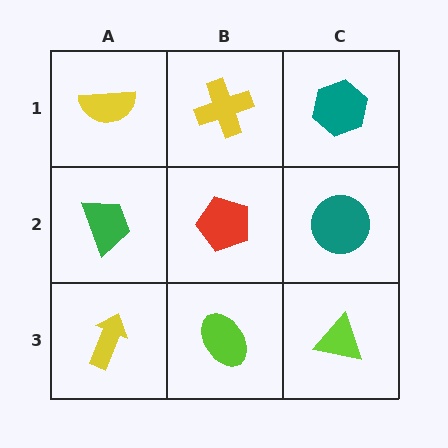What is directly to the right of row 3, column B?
A lime triangle.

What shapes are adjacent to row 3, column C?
A teal circle (row 2, column C), a lime ellipse (row 3, column B).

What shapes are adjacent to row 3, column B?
A red pentagon (row 2, column B), a yellow arrow (row 3, column A), a lime triangle (row 3, column C).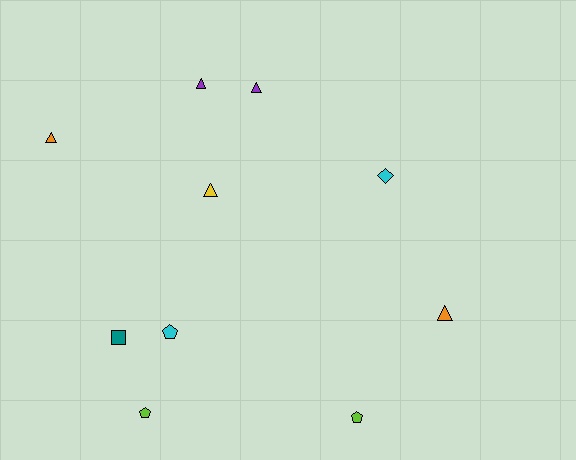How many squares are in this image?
There is 1 square.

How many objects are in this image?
There are 10 objects.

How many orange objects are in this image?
There are 2 orange objects.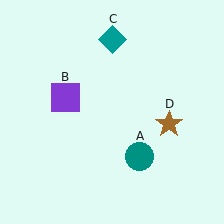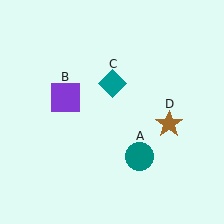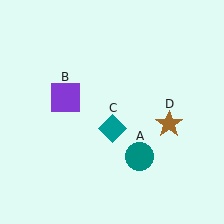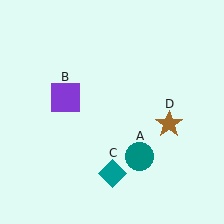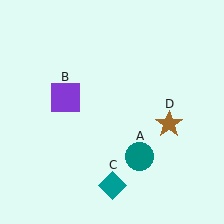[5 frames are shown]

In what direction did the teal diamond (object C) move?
The teal diamond (object C) moved down.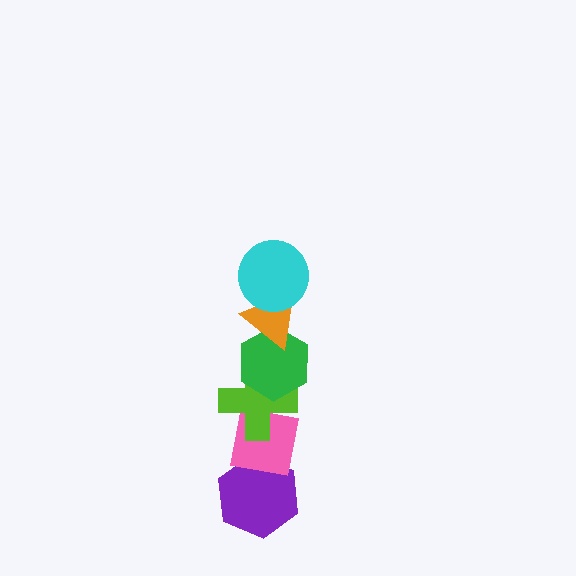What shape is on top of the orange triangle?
The cyan circle is on top of the orange triangle.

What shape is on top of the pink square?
The lime cross is on top of the pink square.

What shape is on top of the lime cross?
The green hexagon is on top of the lime cross.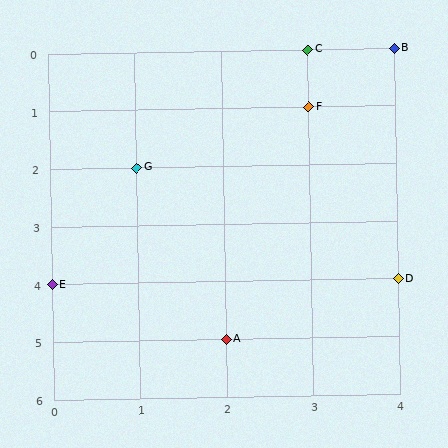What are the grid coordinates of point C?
Point C is at grid coordinates (3, 0).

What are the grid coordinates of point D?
Point D is at grid coordinates (4, 4).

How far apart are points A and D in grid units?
Points A and D are 2 columns and 1 row apart (about 2.2 grid units diagonally).